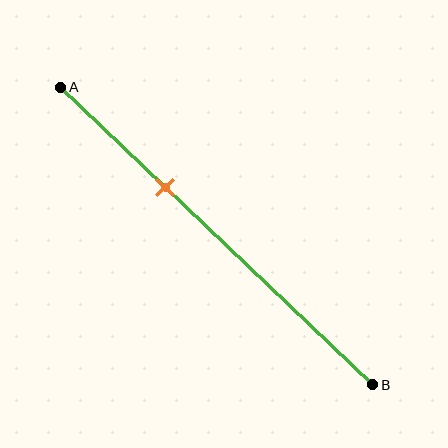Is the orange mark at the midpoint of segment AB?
No, the mark is at about 35% from A, not at the 50% midpoint.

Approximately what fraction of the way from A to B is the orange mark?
The orange mark is approximately 35% of the way from A to B.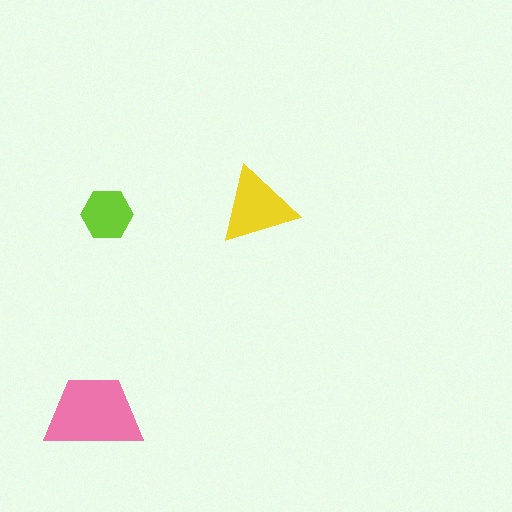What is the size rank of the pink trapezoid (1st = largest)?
1st.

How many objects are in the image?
There are 3 objects in the image.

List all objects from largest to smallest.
The pink trapezoid, the yellow triangle, the lime hexagon.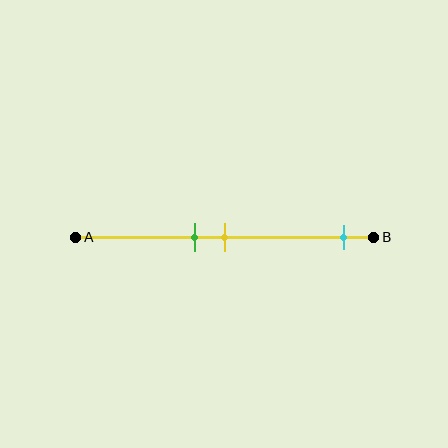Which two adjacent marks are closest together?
The green and yellow marks are the closest adjacent pair.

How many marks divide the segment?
There are 3 marks dividing the segment.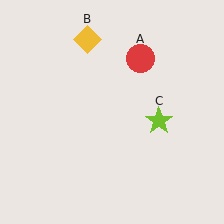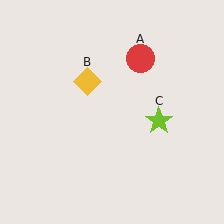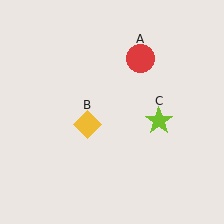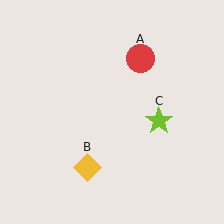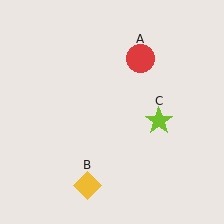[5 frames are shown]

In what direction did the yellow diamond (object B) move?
The yellow diamond (object B) moved down.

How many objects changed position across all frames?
1 object changed position: yellow diamond (object B).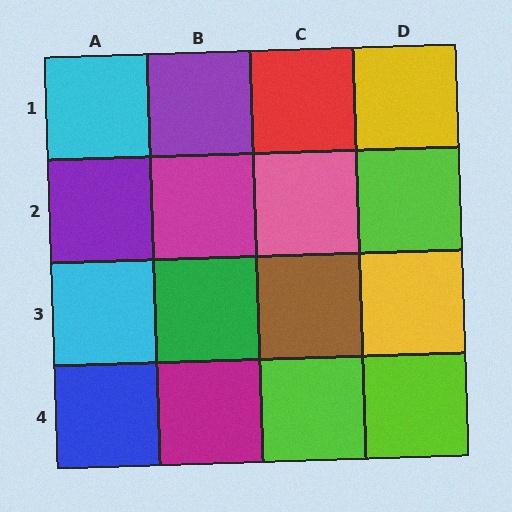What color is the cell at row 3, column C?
Brown.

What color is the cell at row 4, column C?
Lime.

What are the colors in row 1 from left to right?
Cyan, purple, red, yellow.